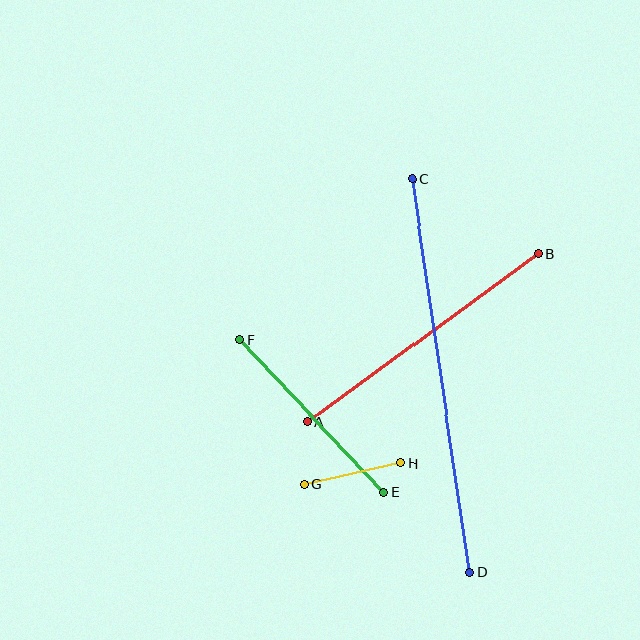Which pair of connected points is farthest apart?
Points C and D are farthest apart.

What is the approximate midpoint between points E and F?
The midpoint is at approximately (312, 416) pixels.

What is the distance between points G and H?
The distance is approximately 99 pixels.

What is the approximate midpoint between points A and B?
The midpoint is at approximately (423, 338) pixels.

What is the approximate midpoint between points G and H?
The midpoint is at approximately (353, 474) pixels.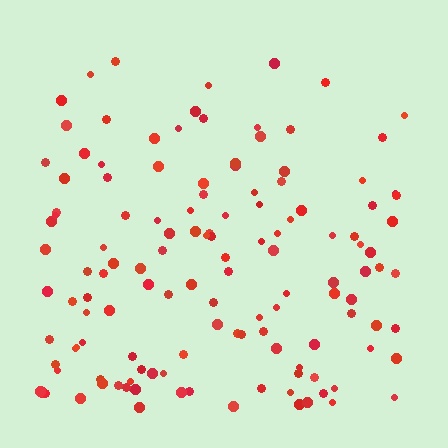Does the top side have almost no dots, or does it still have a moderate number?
Still a moderate number, just noticeably fewer than the bottom.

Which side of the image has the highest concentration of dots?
The bottom.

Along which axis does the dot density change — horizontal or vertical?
Vertical.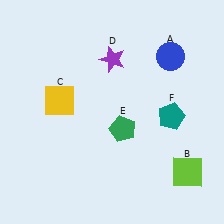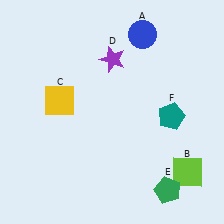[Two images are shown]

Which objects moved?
The objects that moved are: the blue circle (A), the green pentagon (E).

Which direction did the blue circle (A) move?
The blue circle (A) moved left.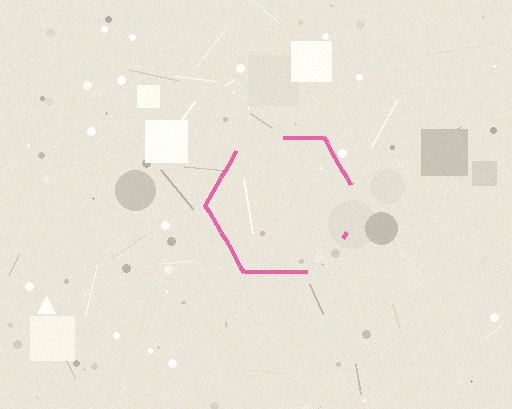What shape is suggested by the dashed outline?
The dashed outline suggests a hexagon.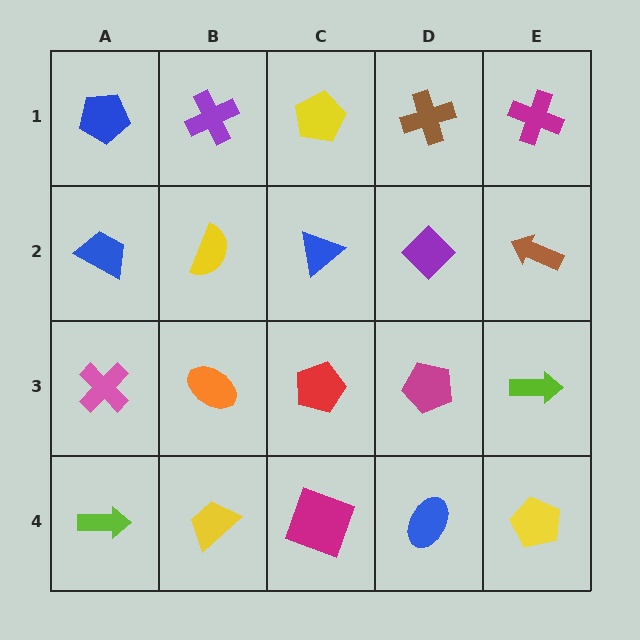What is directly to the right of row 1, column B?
A yellow pentagon.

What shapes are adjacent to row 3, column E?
A brown arrow (row 2, column E), a yellow pentagon (row 4, column E), a magenta pentagon (row 3, column D).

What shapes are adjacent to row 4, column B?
An orange ellipse (row 3, column B), a lime arrow (row 4, column A), a magenta square (row 4, column C).